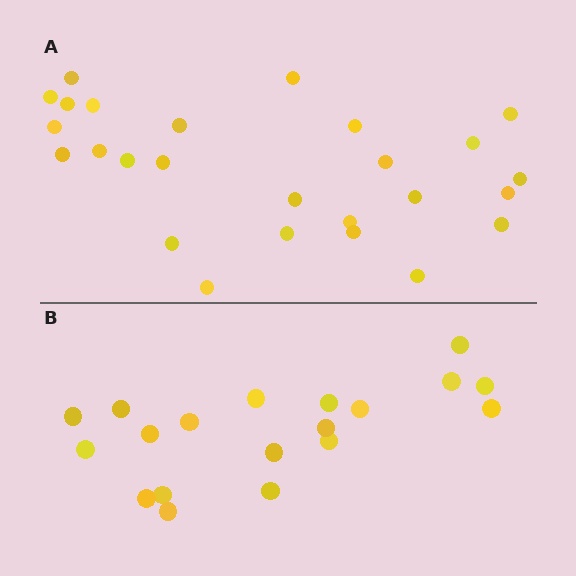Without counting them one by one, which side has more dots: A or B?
Region A (the top region) has more dots.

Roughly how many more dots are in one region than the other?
Region A has roughly 8 or so more dots than region B.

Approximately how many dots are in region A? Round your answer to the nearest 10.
About 30 dots. (The exact count is 26, which rounds to 30.)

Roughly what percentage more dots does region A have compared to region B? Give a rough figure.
About 35% more.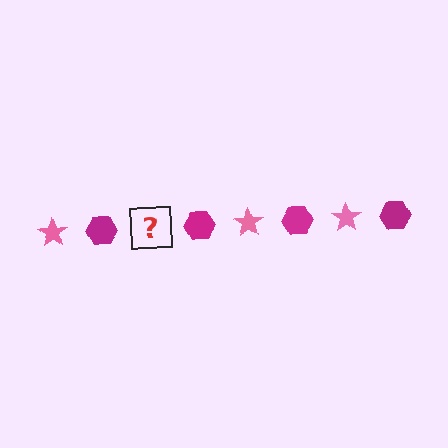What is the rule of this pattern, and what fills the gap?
The rule is that the pattern alternates between pink star and magenta hexagon. The gap should be filled with a pink star.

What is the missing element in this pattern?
The missing element is a pink star.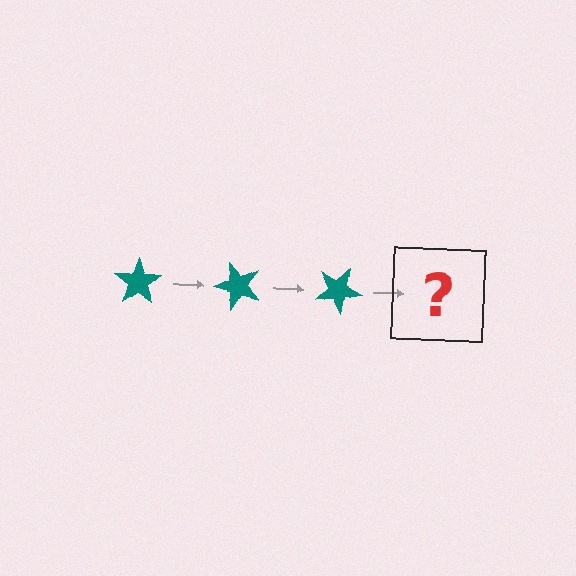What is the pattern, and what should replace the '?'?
The pattern is that the star rotates 50 degrees each step. The '?' should be a teal star rotated 150 degrees.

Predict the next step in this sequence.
The next step is a teal star rotated 150 degrees.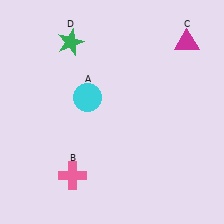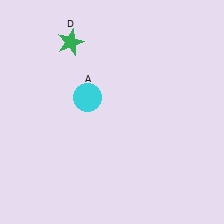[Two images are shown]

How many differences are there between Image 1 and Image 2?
There are 2 differences between the two images.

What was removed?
The magenta triangle (C), the pink cross (B) were removed in Image 2.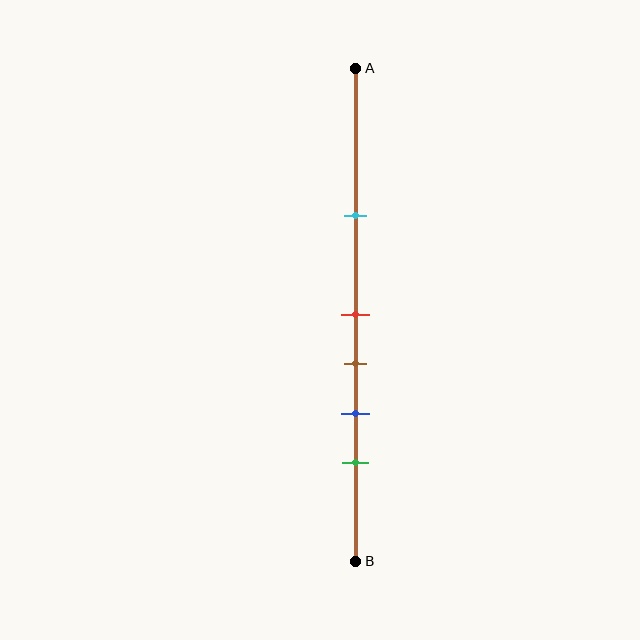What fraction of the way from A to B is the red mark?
The red mark is approximately 50% (0.5) of the way from A to B.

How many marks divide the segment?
There are 5 marks dividing the segment.